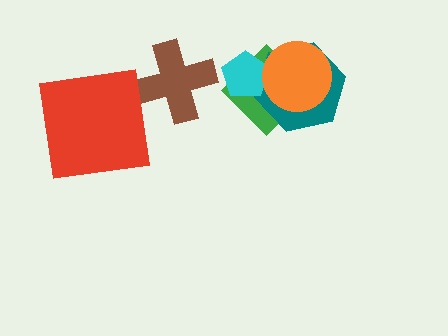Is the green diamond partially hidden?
Yes, it is partially covered by another shape.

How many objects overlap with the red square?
0 objects overlap with the red square.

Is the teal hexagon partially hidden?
Yes, it is partially covered by another shape.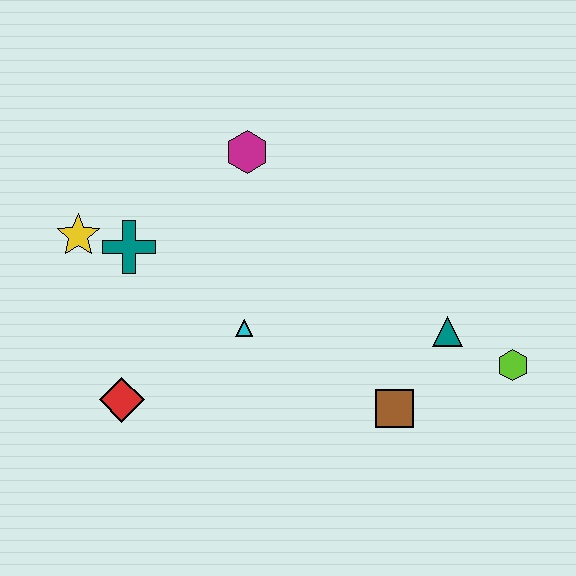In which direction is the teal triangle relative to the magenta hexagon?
The teal triangle is to the right of the magenta hexagon.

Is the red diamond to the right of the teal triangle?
No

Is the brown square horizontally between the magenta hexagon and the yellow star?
No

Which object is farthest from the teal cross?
The lime hexagon is farthest from the teal cross.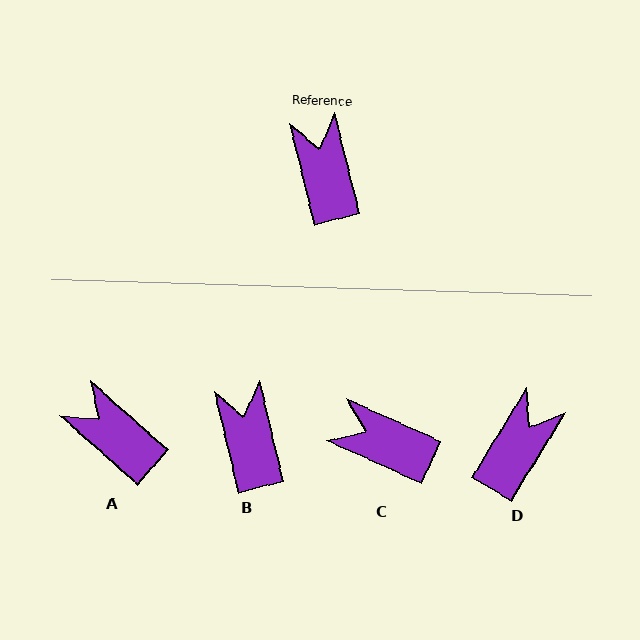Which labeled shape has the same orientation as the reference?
B.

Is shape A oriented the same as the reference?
No, it is off by about 35 degrees.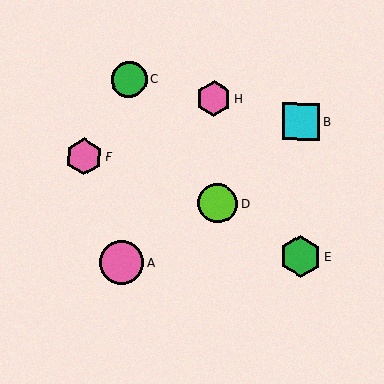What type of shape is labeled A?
Shape A is a pink circle.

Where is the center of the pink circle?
The center of the pink circle is at (122, 263).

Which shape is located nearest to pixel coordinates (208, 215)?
The lime circle (labeled D) at (218, 203) is nearest to that location.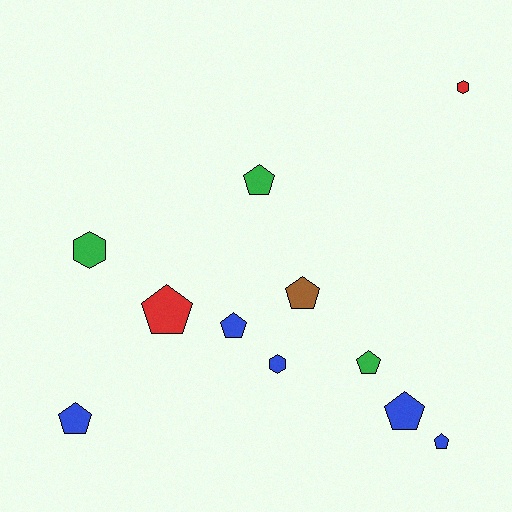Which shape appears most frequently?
Pentagon, with 8 objects.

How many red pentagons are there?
There is 1 red pentagon.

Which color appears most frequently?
Blue, with 5 objects.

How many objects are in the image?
There are 11 objects.